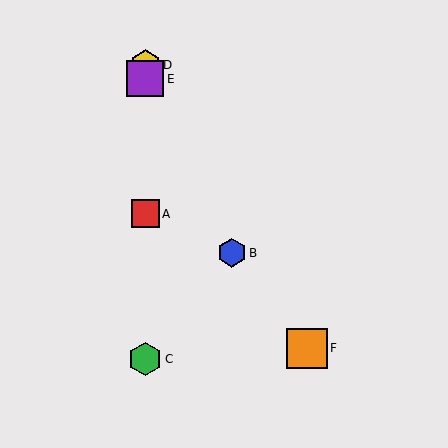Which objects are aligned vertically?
Objects A, C, D, E are aligned vertically.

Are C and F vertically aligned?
No, C is at x≈145 and F is at x≈307.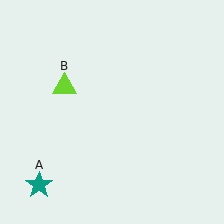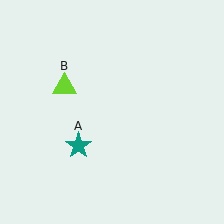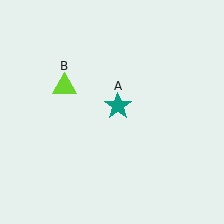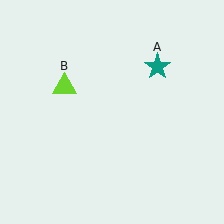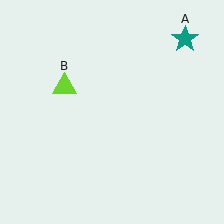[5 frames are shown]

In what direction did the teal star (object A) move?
The teal star (object A) moved up and to the right.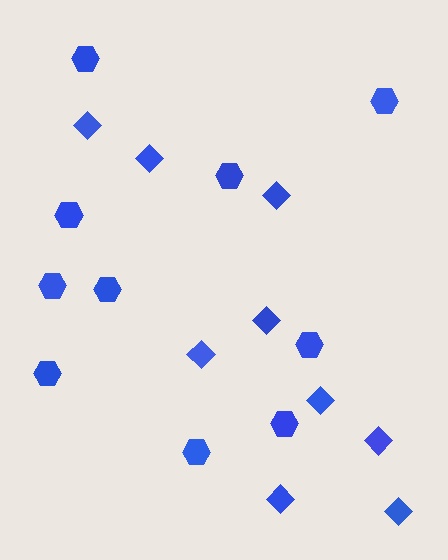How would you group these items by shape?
There are 2 groups: one group of hexagons (10) and one group of diamonds (9).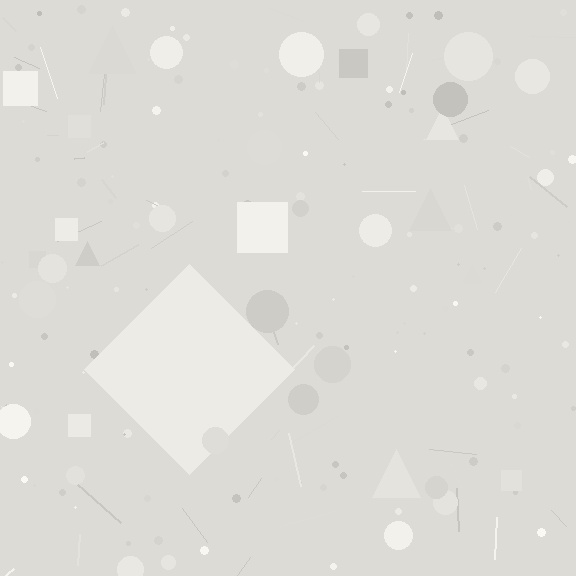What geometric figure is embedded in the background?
A diamond is embedded in the background.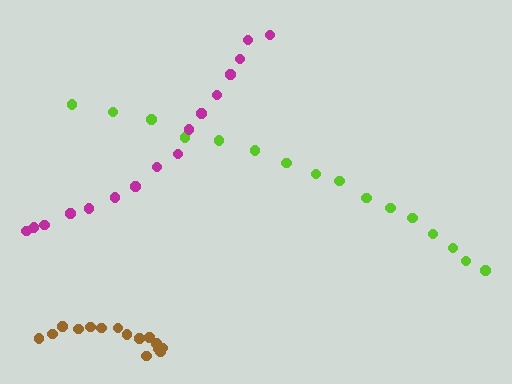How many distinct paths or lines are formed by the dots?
There are 3 distinct paths.